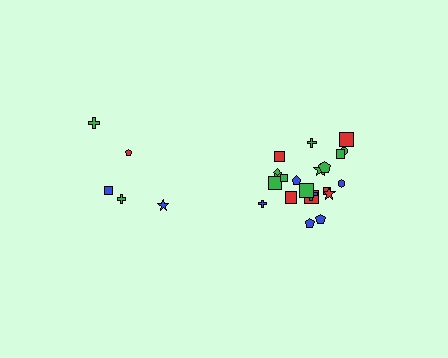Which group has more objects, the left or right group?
The right group.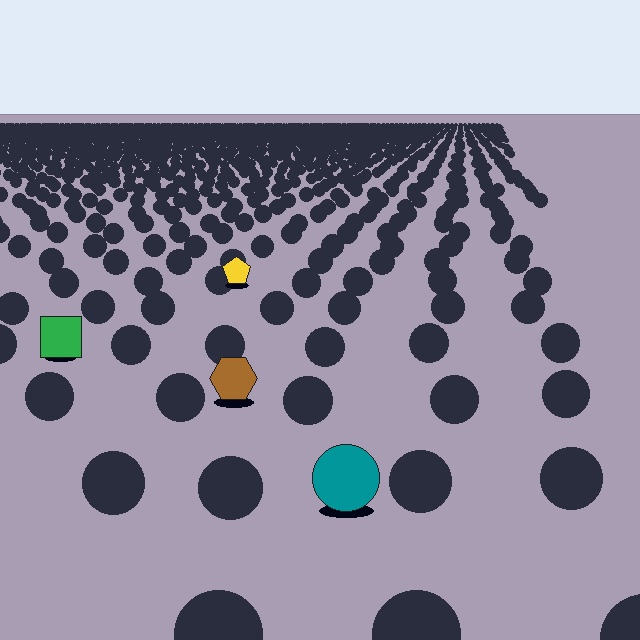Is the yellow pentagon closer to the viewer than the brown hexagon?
No. The brown hexagon is closer — you can tell from the texture gradient: the ground texture is coarser near it.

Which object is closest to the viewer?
The teal circle is closest. The texture marks near it are larger and more spread out.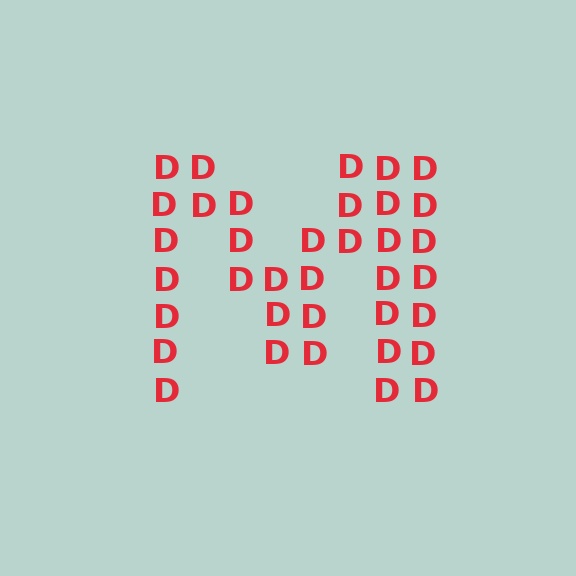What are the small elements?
The small elements are letter D's.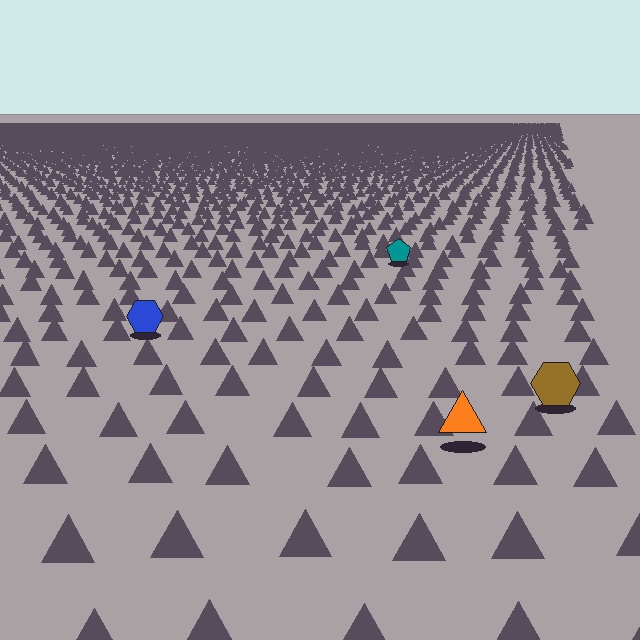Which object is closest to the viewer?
The orange triangle is closest. The texture marks near it are larger and more spread out.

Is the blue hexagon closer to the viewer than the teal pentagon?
Yes. The blue hexagon is closer — you can tell from the texture gradient: the ground texture is coarser near it.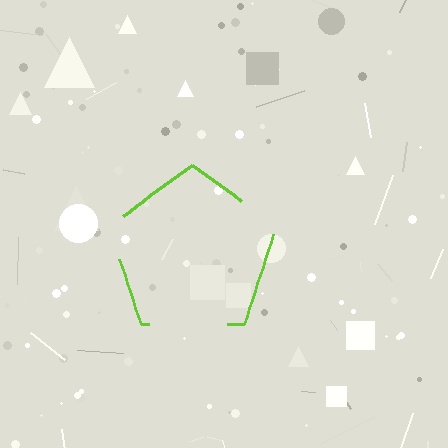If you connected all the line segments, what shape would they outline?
They would outline a pentagon.